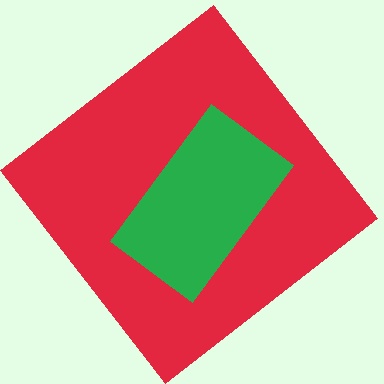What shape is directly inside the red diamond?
The green rectangle.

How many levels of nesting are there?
2.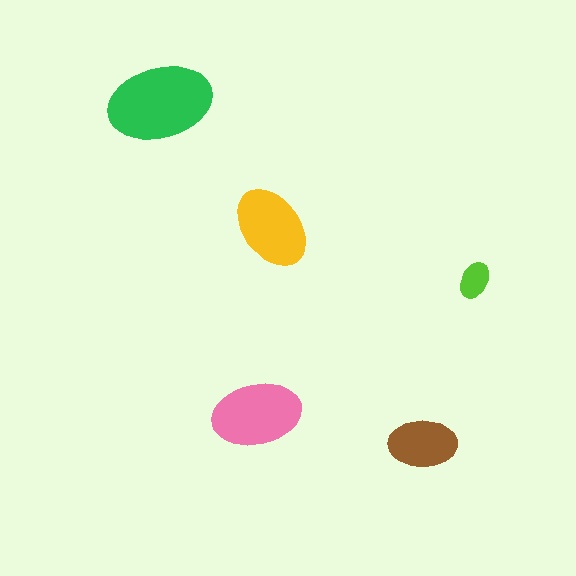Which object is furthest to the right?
The lime ellipse is rightmost.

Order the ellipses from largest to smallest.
the green one, the pink one, the yellow one, the brown one, the lime one.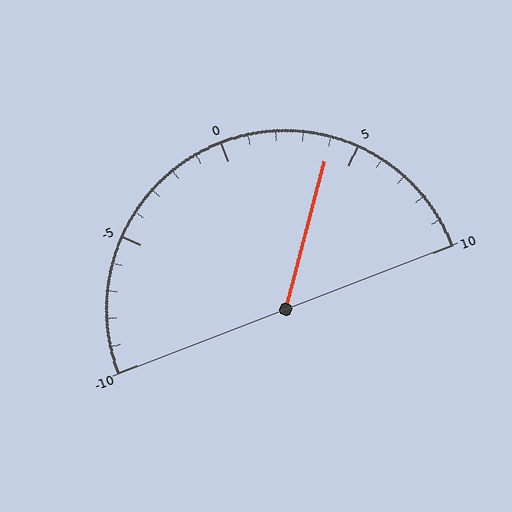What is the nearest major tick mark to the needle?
The nearest major tick mark is 5.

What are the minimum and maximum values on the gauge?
The gauge ranges from -10 to 10.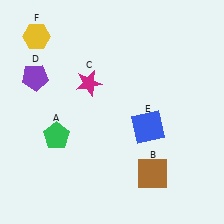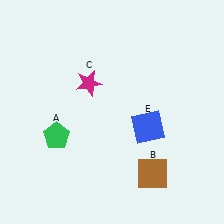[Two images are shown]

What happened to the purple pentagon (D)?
The purple pentagon (D) was removed in Image 2. It was in the top-left area of Image 1.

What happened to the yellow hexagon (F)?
The yellow hexagon (F) was removed in Image 2. It was in the top-left area of Image 1.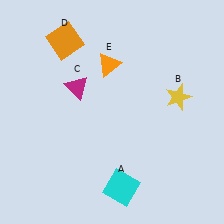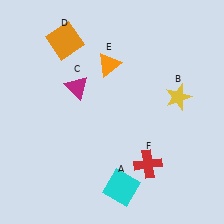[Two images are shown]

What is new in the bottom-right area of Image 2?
A red cross (F) was added in the bottom-right area of Image 2.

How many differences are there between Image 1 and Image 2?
There is 1 difference between the two images.